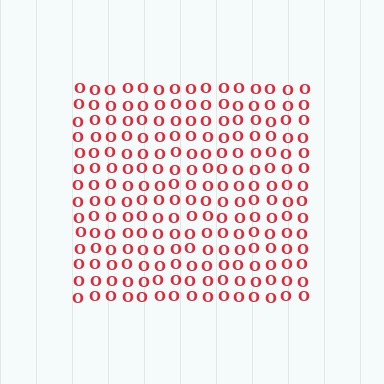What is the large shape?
The large shape is a square.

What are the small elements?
The small elements are letter O's.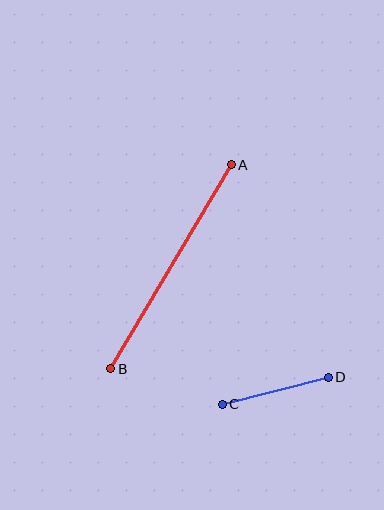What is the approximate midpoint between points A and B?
The midpoint is at approximately (171, 267) pixels.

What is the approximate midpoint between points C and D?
The midpoint is at approximately (275, 391) pixels.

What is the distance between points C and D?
The distance is approximately 109 pixels.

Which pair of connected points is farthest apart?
Points A and B are farthest apart.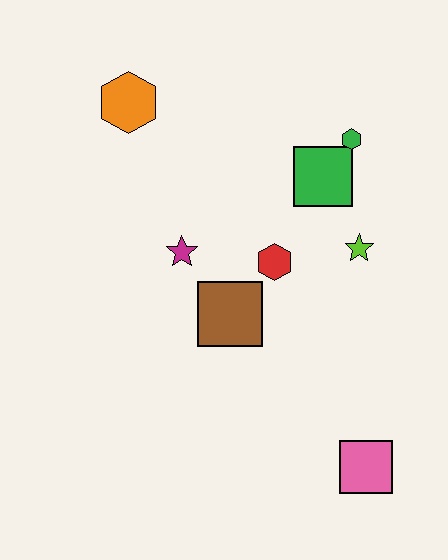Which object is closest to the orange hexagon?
The magenta star is closest to the orange hexagon.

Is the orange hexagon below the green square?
No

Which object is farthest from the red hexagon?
The pink square is farthest from the red hexagon.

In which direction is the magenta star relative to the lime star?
The magenta star is to the left of the lime star.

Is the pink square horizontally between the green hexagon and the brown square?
No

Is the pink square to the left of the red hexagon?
No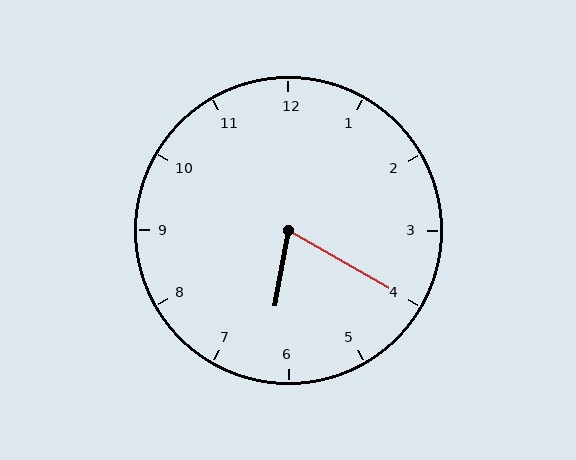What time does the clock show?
6:20.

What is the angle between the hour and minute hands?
Approximately 70 degrees.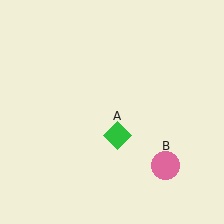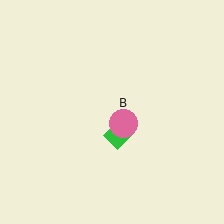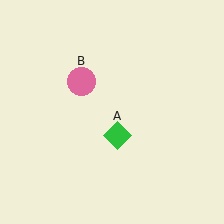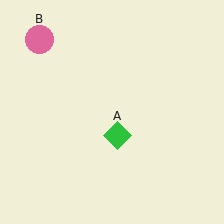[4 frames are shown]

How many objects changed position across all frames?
1 object changed position: pink circle (object B).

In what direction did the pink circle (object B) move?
The pink circle (object B) moved up and to the left.